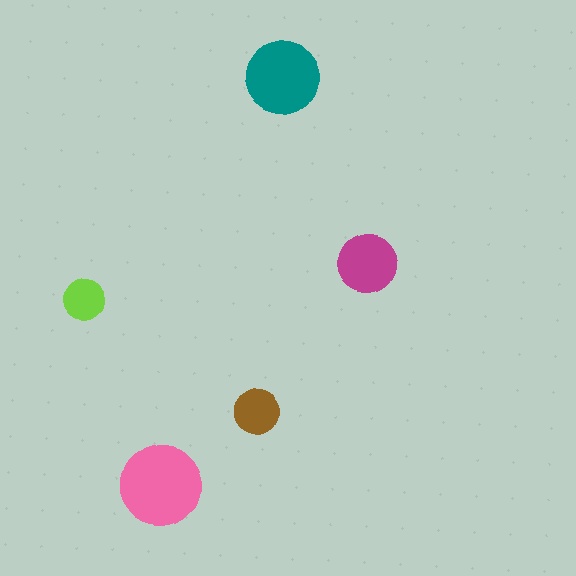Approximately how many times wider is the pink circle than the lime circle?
About 2 times wider.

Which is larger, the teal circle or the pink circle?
The pink one.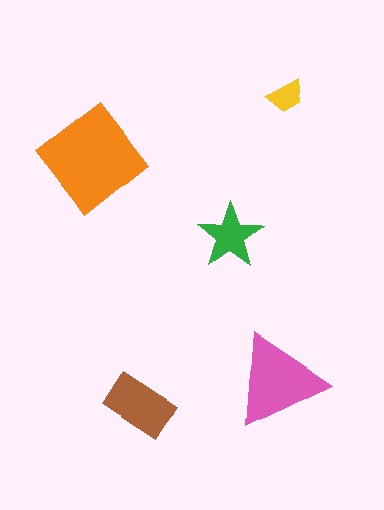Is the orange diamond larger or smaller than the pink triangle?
Larger.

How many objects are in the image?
There are 5 objects in the image.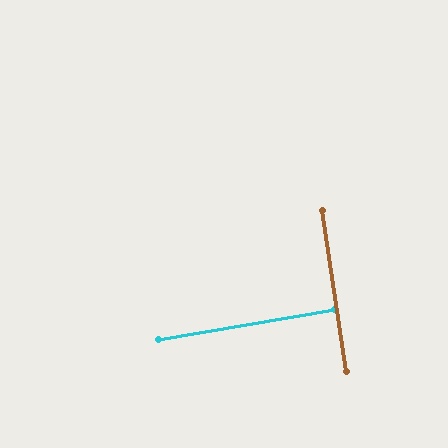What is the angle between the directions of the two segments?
Approximately 89 degrees.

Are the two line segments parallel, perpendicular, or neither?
Perpendicular — they meet at approximately 89°.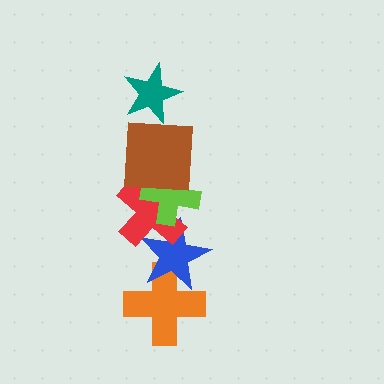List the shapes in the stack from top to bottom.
From top to bottom: the teal star, the brown square, the lime cross, the red cross, the blue star, the orange cross.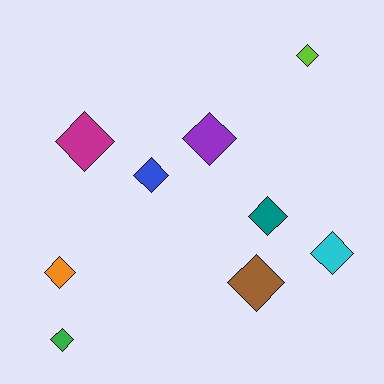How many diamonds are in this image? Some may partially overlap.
There are 9 diamonds.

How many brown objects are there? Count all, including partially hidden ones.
There is 1 brown object.